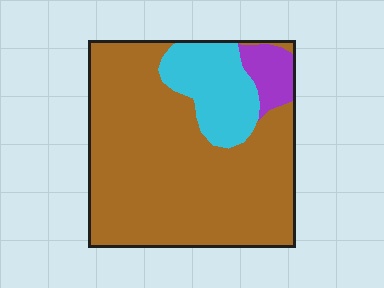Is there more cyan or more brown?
Brown.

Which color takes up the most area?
Brown, at roughly 75%.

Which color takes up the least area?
Purple, at roughly 5%.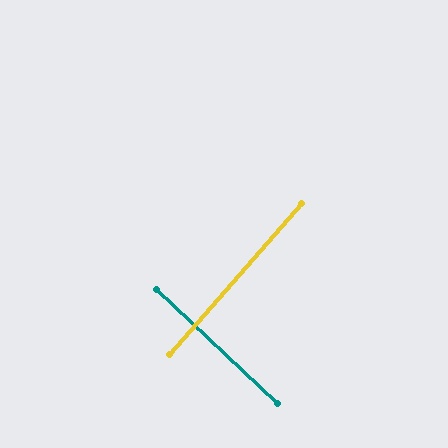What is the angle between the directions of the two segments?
Approximately 88 degrees.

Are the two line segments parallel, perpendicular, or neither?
Perpendicular — they meet at approximately 88°.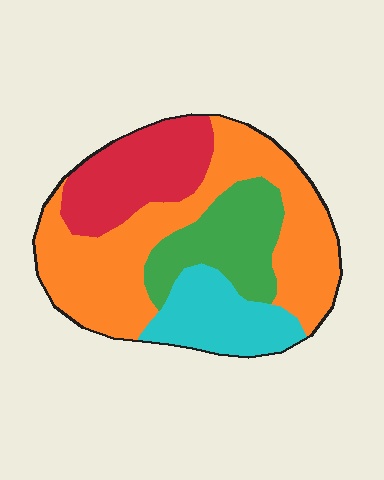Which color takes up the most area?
Orange, at roughly 45%.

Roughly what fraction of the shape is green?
Green covers roughly 20% of the shape.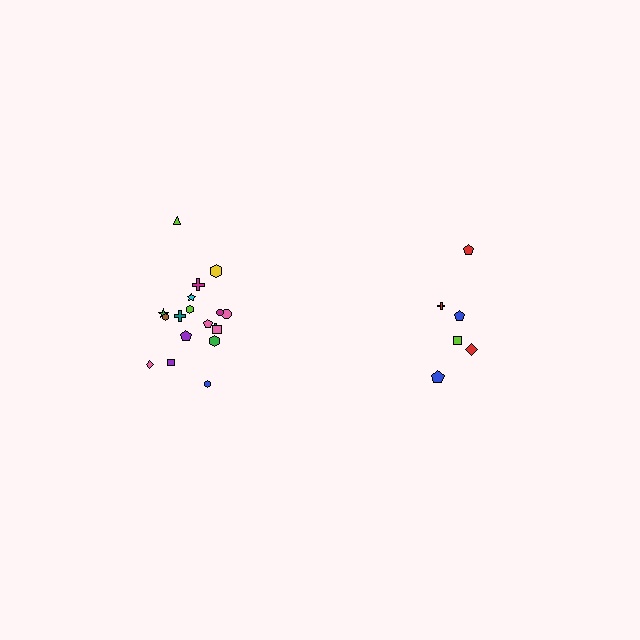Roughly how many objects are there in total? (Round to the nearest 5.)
Roughly 25 objects in total.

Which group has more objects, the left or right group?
The left group.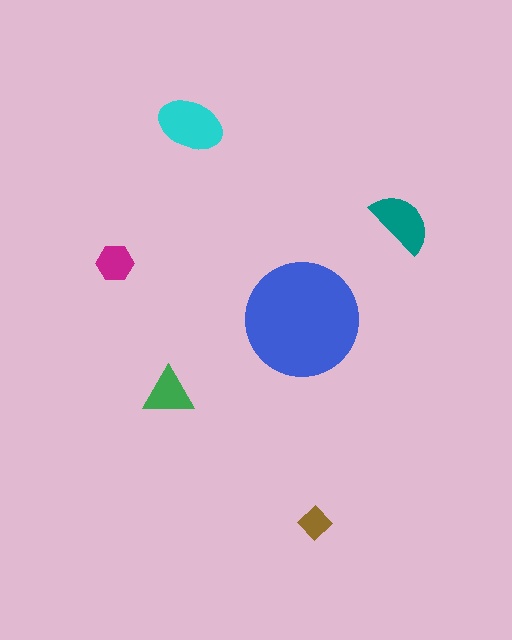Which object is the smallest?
The brown diamond.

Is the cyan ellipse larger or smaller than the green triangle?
Larger.